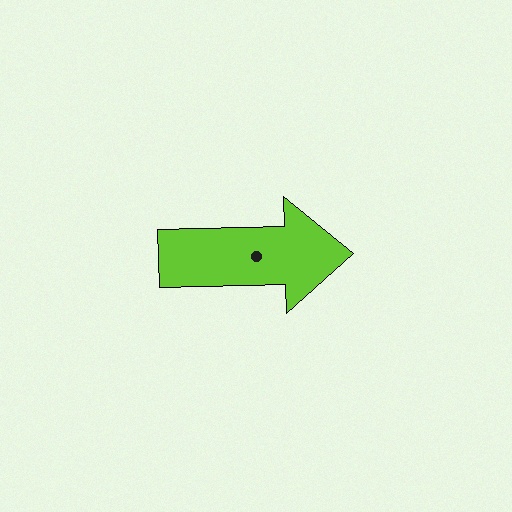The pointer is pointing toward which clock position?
Roughly 3 o'clock.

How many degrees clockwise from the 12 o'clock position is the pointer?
Approximately 89 degrees.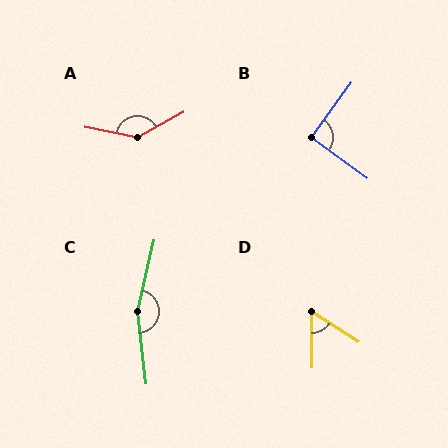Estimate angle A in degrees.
Approximately 140 degrees.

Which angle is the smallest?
D, at approximately 58 degrees.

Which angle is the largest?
C, at approximately 160 degrees.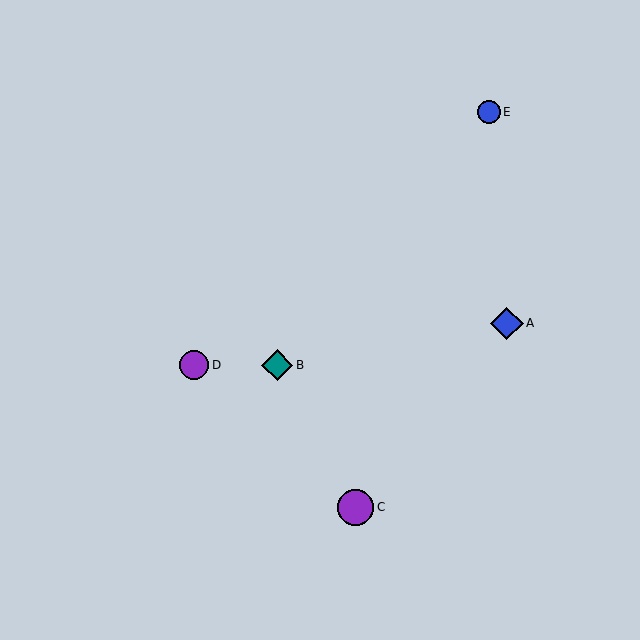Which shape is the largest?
The purple circle (labeled C) is the largest.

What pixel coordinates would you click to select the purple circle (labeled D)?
Click at (194, 365) to select the purple circle D.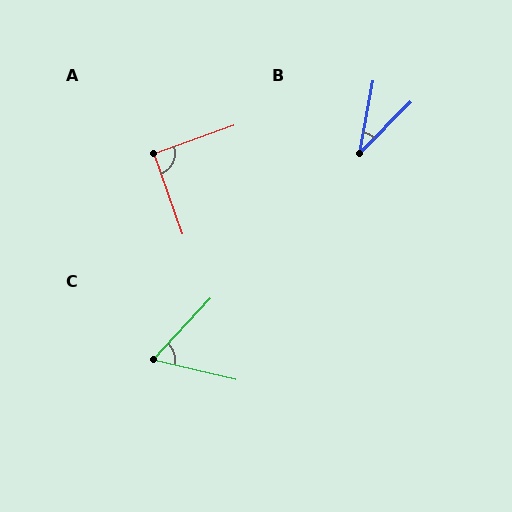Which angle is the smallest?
B, at approximately 35 degrees.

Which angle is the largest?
A, at approximately 90 degrees.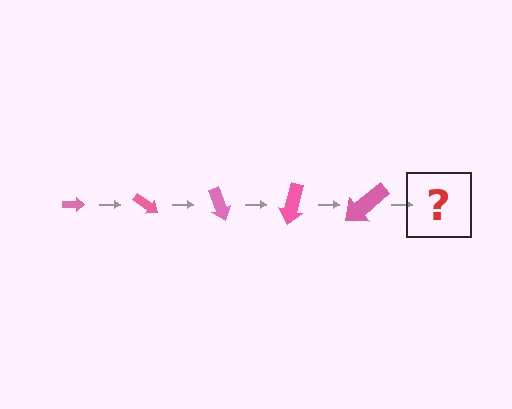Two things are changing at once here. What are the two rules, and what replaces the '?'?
The two rules are that the arrow grows larger each step and it rotates 35 degrees each step. The '?' should be an arrow, larger than the previous one and rotated 175 degrees from the start.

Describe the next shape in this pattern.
It should be an arrow, larger than the previous one and rotated 175 degrees from the start.